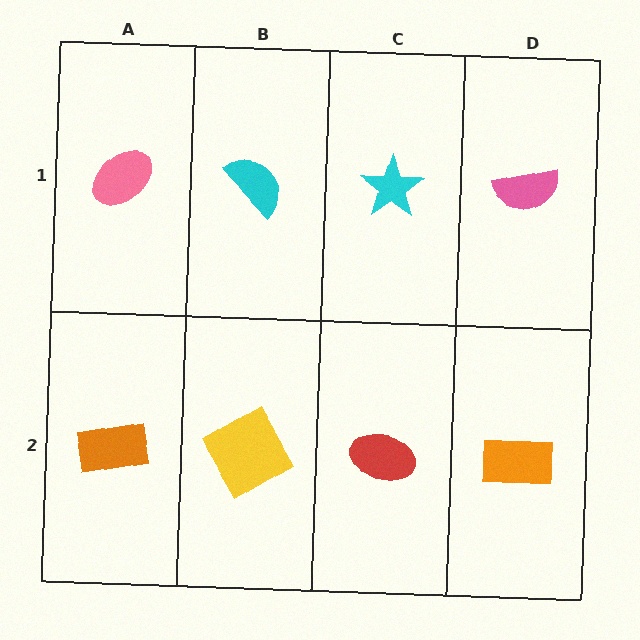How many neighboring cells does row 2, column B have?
3.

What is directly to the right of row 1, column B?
A cyan star.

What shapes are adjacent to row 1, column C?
A red ellipse (row 2, column C), a cyan semicircle (row 1, column B), a pink semicircle (row 1, column D).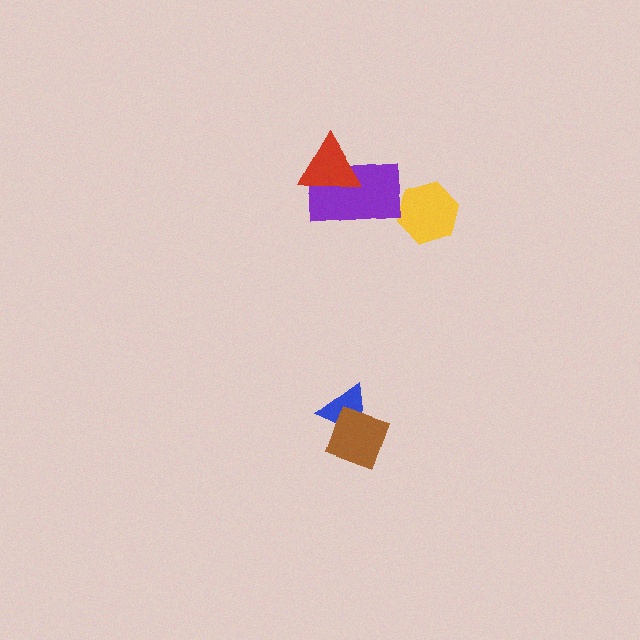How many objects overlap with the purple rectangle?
1 object overlaps with the purple rectangle.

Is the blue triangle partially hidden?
Yes, it is partially covered by another shape.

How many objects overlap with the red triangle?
1 object overlaps with the red triangle.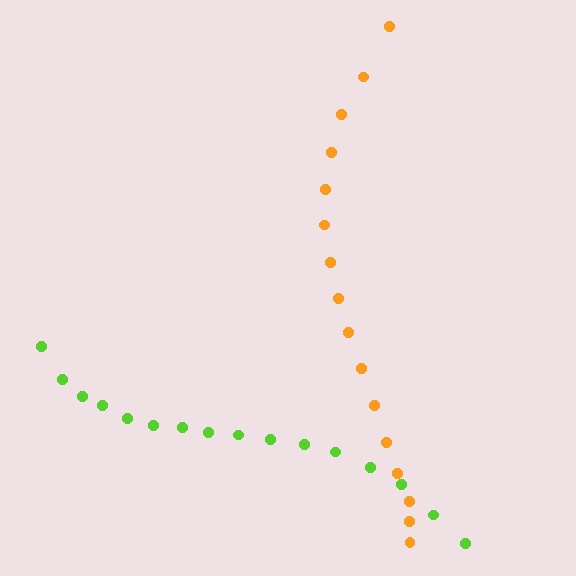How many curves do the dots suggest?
There are 2 distinct paths.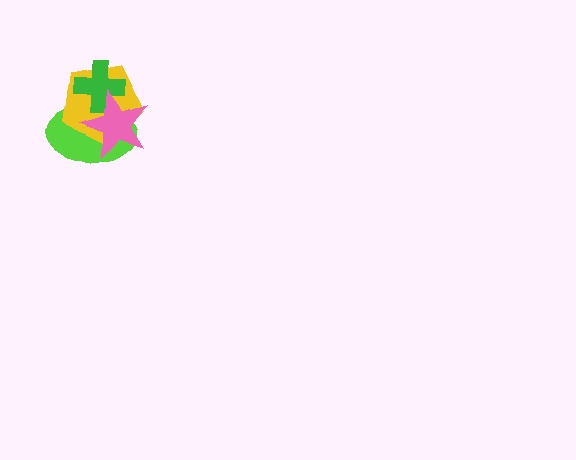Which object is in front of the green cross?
The pink star is in front of the green cross.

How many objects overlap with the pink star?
3 objects overlap with the pink star.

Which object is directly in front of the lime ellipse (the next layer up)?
The yellow pentagon is directly in front of the lime ellipse.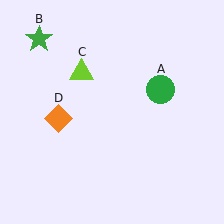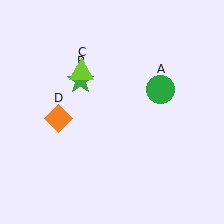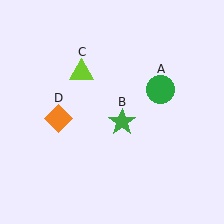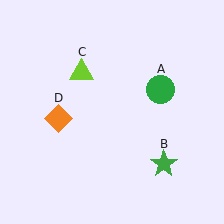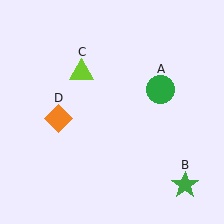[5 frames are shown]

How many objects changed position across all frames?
1 object changed position: green star (object B).